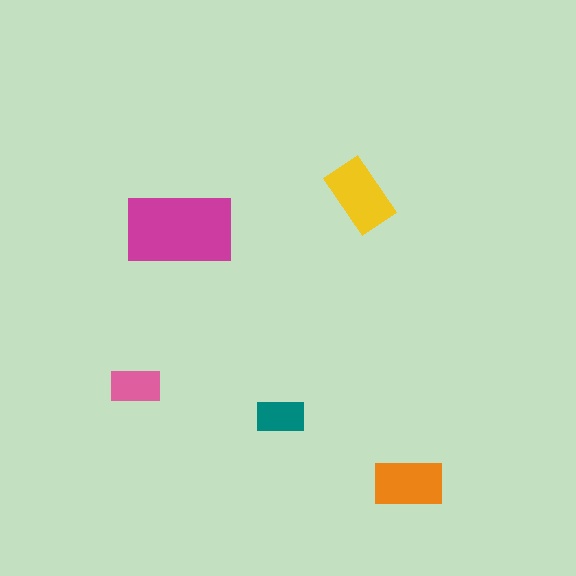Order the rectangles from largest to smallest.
the magenta one, the yellow one, the orange one, the pink one, the teal one.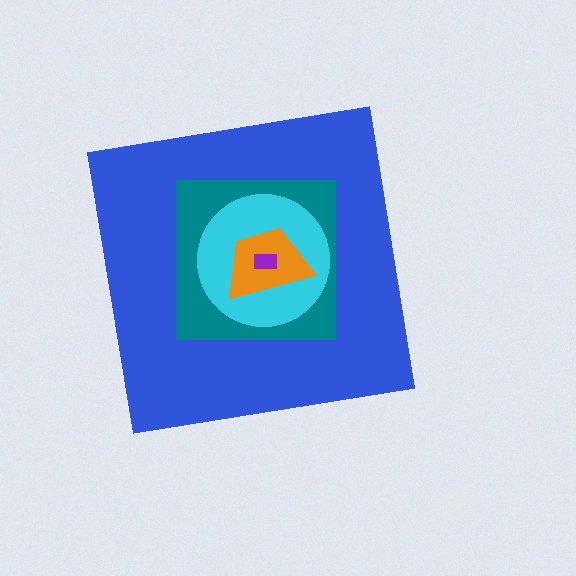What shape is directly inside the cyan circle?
The orange trapezoid.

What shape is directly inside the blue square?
The teal square.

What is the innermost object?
The purple rectangle.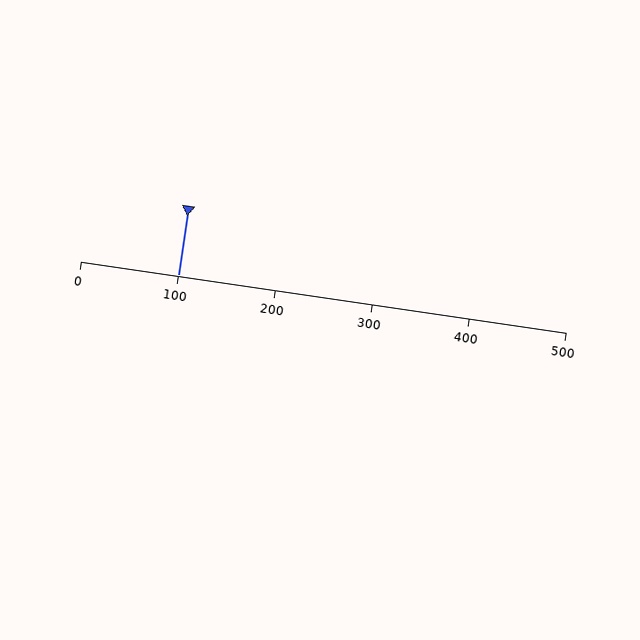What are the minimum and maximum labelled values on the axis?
The axis runs from 0 to 500.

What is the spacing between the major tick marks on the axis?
The major ticks are spaced 100 apart.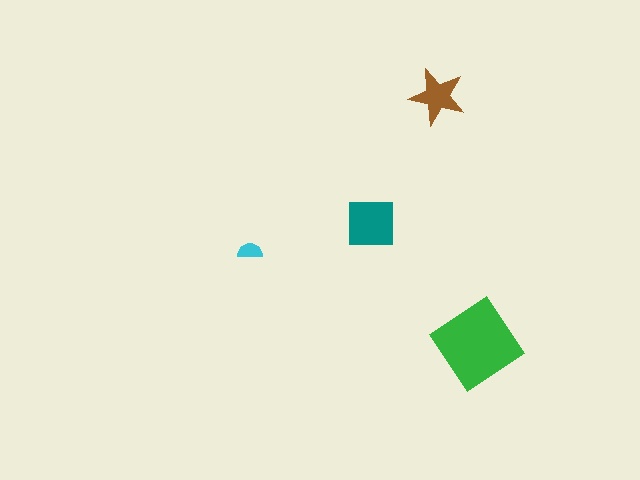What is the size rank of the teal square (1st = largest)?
2nd.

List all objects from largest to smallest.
The green diamond, the teal square, the brown star, the cyan semicircle.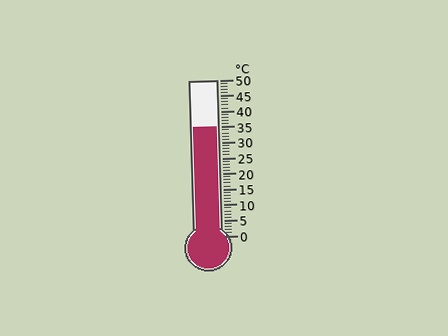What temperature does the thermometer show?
The thermometer shows approximately 35°C.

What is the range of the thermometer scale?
The thermometer scale ranges from 0°C to 50°C.